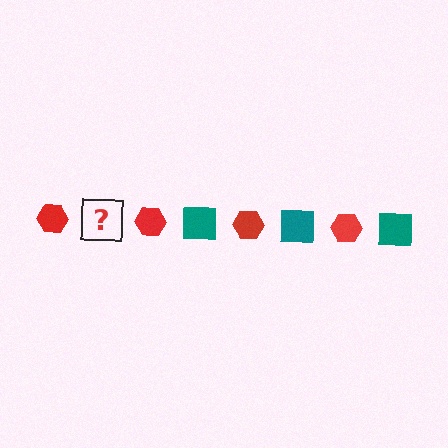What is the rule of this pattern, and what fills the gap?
The rule is that the pattern alternates between red hexagon and teal square. The gap should be filled with a teal square.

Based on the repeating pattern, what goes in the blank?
The blank should be a teal square.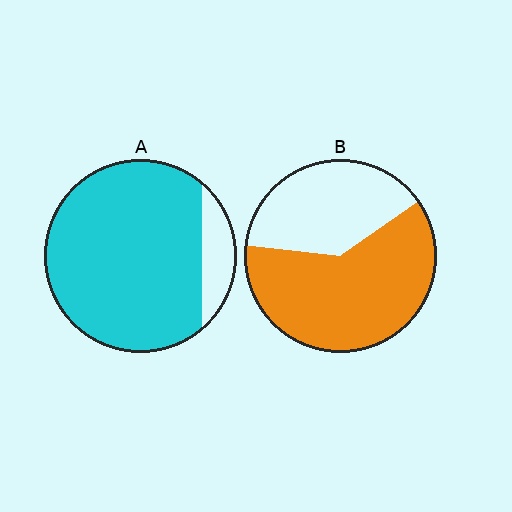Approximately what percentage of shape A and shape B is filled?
A is approximately 90% and B is approximately 60%.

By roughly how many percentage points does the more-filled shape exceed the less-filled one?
By roughly 25 percentage points (A over B).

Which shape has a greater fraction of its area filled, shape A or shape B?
Shape A.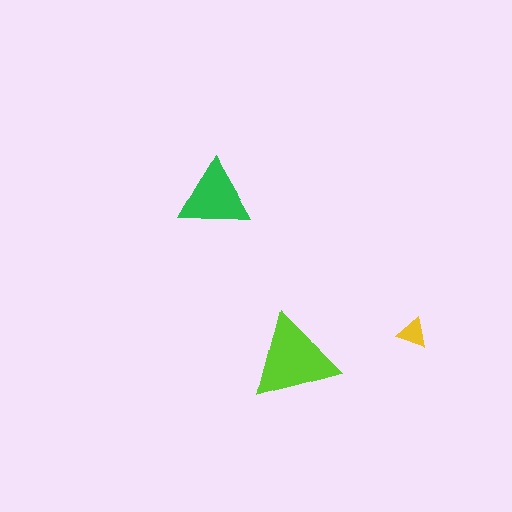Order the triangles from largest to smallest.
the lime one, the green one, the yellow one.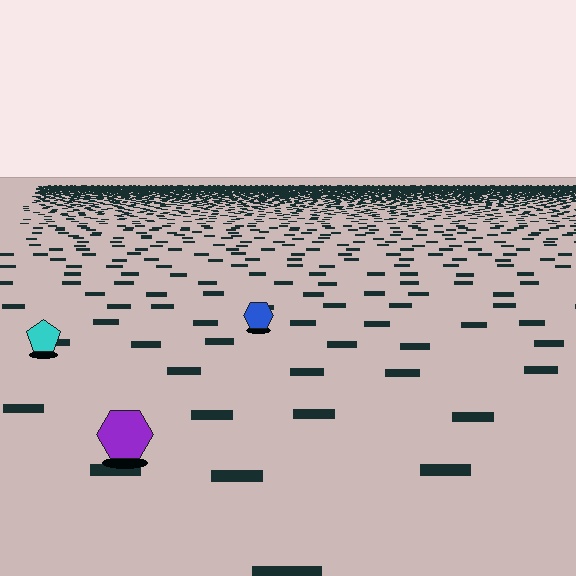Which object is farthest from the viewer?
The blue hexagon is farthest from the viewer. It appears smaller and the ground texture around it is denser.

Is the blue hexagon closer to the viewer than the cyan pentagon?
No. The cyan pentagon is closer — you can tell from the texture gradient: the ground texture is coarser near it.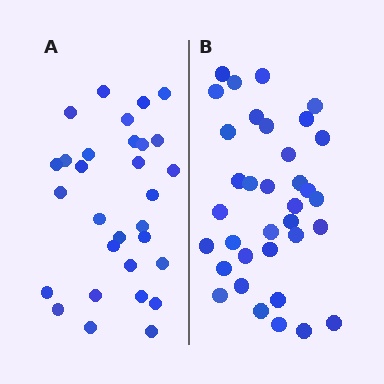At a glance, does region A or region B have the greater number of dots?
Region B (the right region) has more dots.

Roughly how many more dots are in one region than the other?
Region B has about 5 more dots than region A.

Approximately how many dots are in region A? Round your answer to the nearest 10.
About 30 dots.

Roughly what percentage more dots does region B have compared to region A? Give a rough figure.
About 15% more.